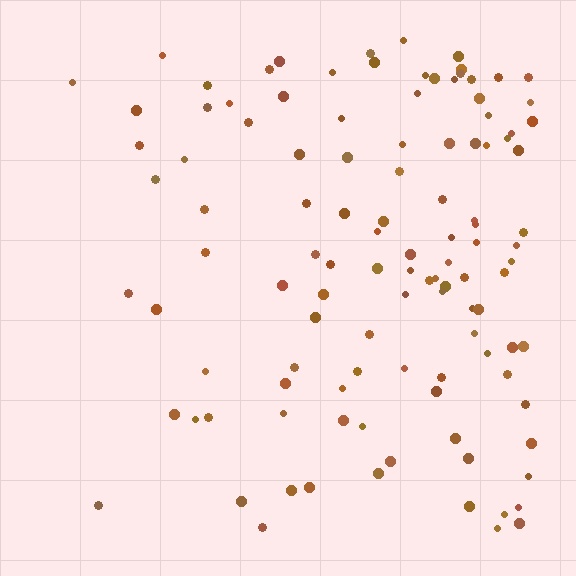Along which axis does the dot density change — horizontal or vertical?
Horizontal.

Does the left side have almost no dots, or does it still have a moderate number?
Still a moderate number, just noticeably fewer than the right.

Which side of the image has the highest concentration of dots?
The right.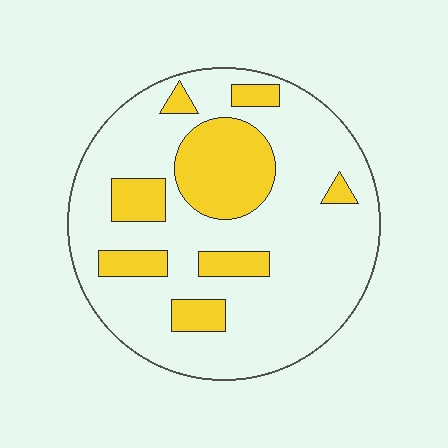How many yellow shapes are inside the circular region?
8.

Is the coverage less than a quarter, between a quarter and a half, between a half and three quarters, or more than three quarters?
Less than a quarter.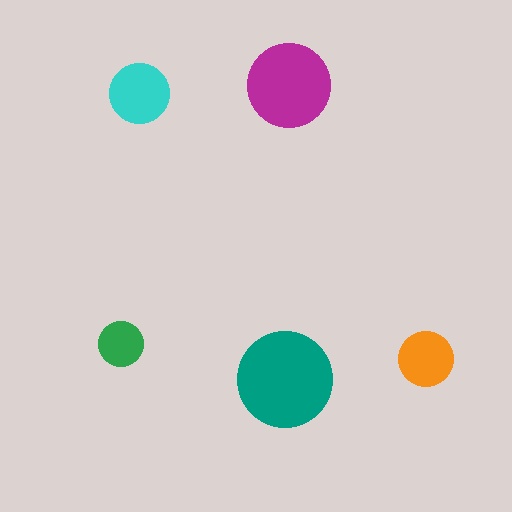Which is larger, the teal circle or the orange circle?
The teal one.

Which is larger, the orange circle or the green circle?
The orange one.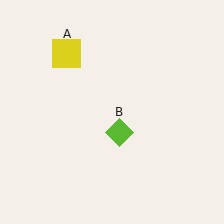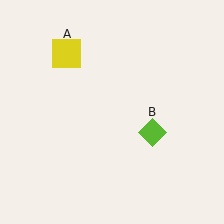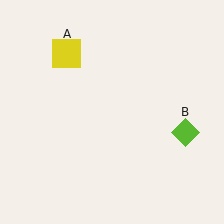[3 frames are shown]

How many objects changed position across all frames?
1 object changed position: lime diamond (object B).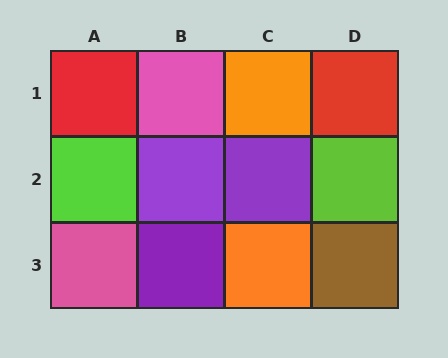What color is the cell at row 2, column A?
Lime.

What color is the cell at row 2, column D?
Lime.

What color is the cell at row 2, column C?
Purple.